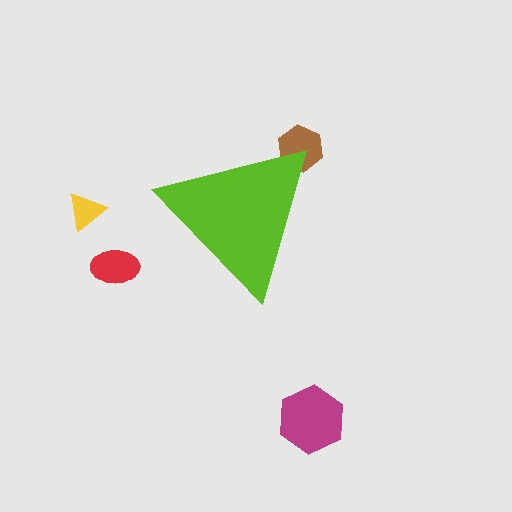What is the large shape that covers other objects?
A lime triangle.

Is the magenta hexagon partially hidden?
No, the magenta hexagon is fully visible.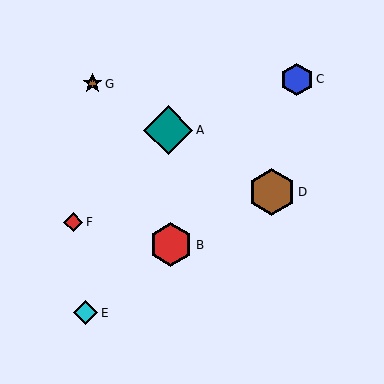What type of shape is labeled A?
Shape A is a teal diamond.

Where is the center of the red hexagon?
The center of the red hexagon is at (171, 245).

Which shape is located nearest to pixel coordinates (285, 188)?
The brown hexagon (labeled D) at (272, 192) is nearest to that location.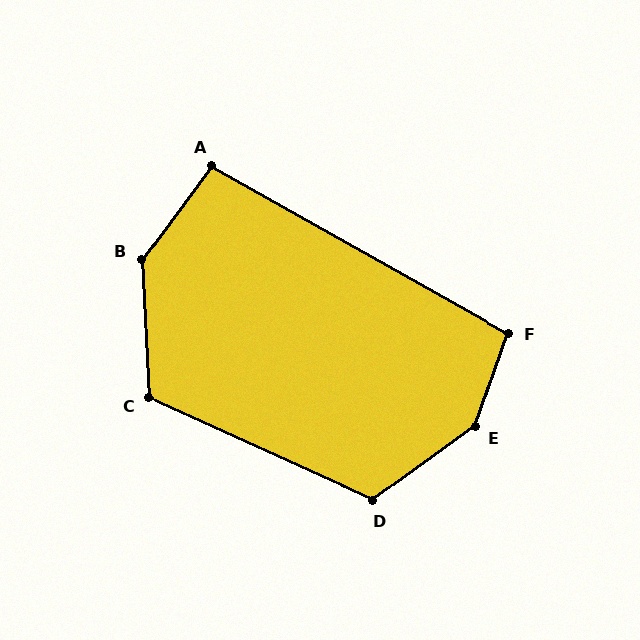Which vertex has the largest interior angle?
E, at approximately 145 degrees.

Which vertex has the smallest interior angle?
A, at approximately 97 degrees.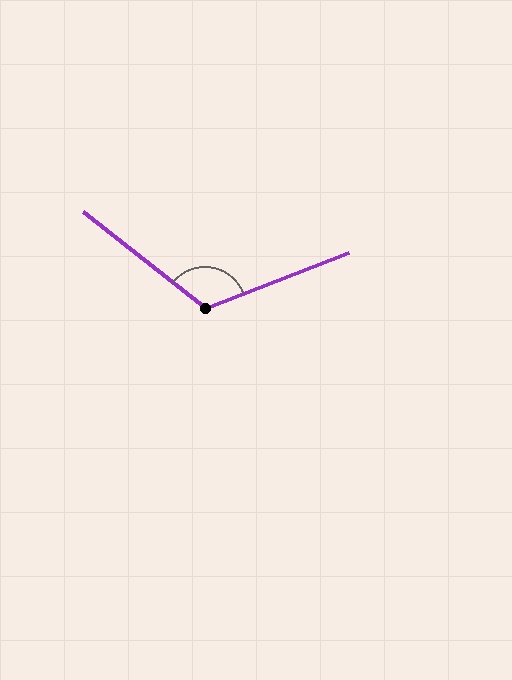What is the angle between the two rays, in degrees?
Approximately 121 degrees.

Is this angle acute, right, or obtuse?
It is obtuse.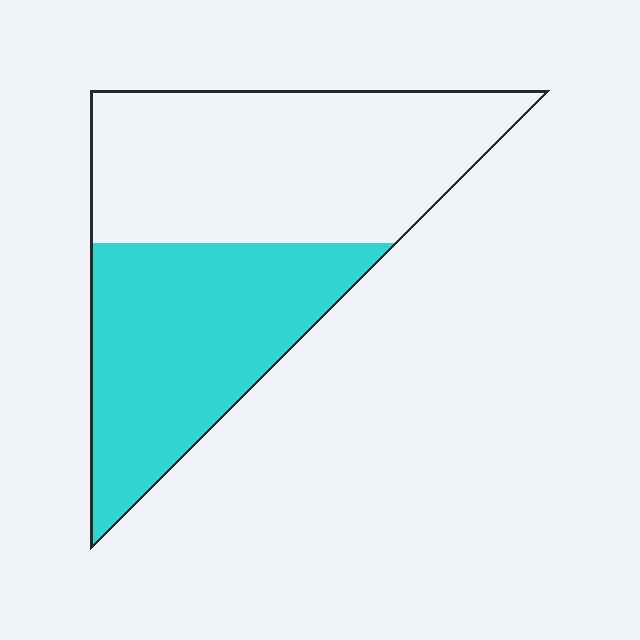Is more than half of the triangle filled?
No.